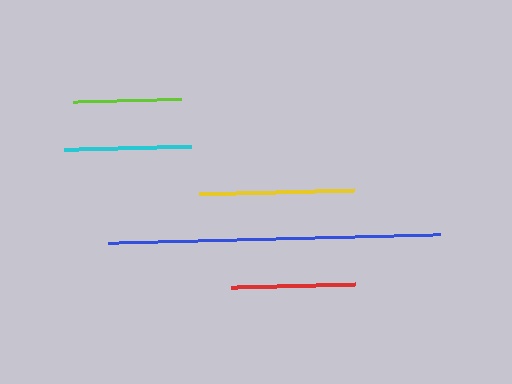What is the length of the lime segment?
The lime segment is approximately 108 pixels long.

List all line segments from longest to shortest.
From longest to shortest: blue, yellow, cyan, red, lime.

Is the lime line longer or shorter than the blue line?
The blue line is longer than the lime line.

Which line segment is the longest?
The blue line is the longest at approximately 332 pixels.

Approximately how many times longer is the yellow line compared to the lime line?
The yellow line is approximately 1.4 times the length of the lime line.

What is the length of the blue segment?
The blue segment is approximately 332 pixels long.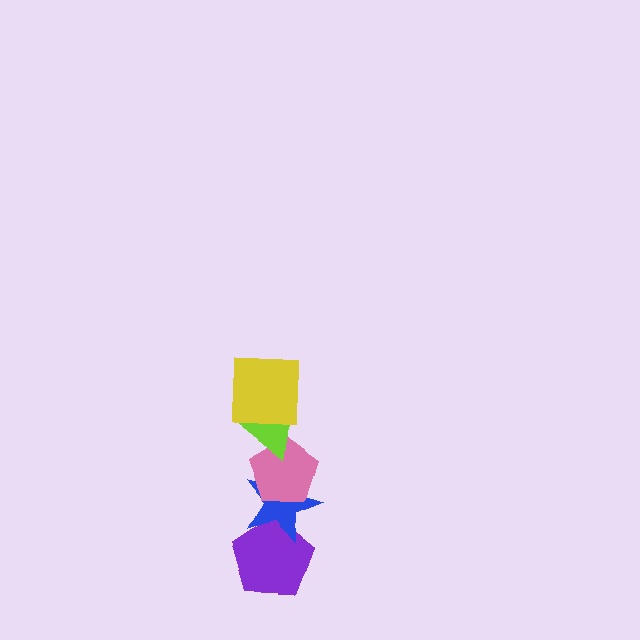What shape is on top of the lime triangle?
The yellow square is on top of the lime triangle.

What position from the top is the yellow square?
The yellow square is 1st from the top.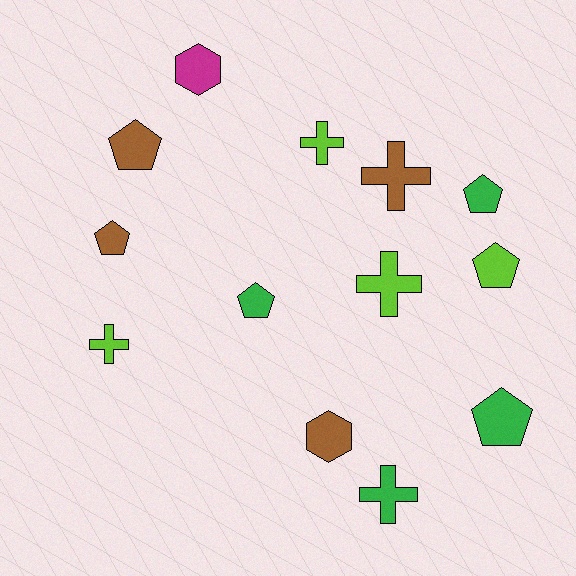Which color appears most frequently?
Lime, with 4 objects.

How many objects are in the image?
There are 13 objects.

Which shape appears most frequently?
Pentagon, with 6 objects.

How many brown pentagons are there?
There are 2 brown pentagons.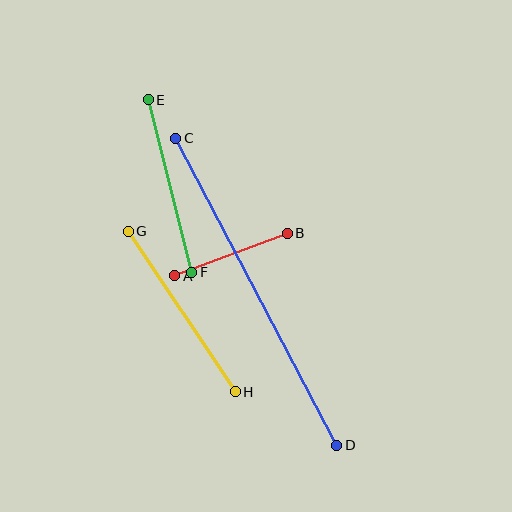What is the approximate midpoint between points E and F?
The midpoint is at approximately (170, 186) pixels.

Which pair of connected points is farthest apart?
Points C and D are farthest apart.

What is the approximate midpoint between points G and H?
The midpoint is at approximately (182, 312) pixels.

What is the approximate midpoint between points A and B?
The midpoint is at approximately (231, 255) pixels.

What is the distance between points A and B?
The distance is approximately 120 pixels.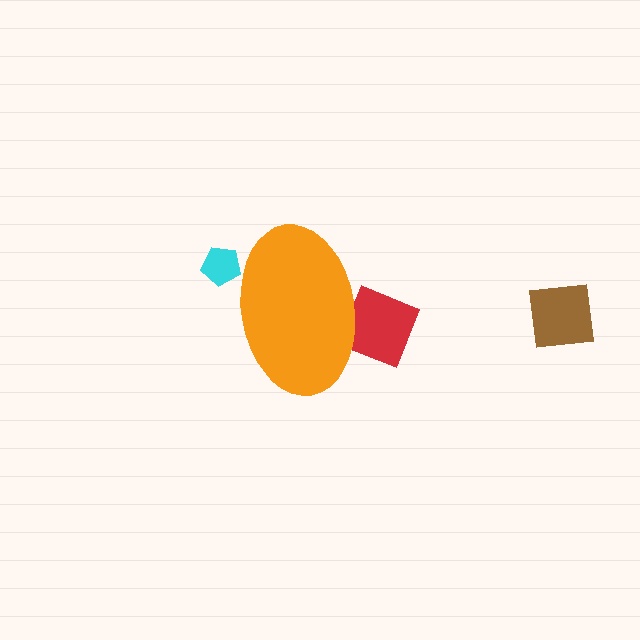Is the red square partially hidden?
Yes, the red square is partially hidden behind the orange ellipse.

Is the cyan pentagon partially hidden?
Yes, the cyan pentagon is partially hidden behind the orange ellipse.